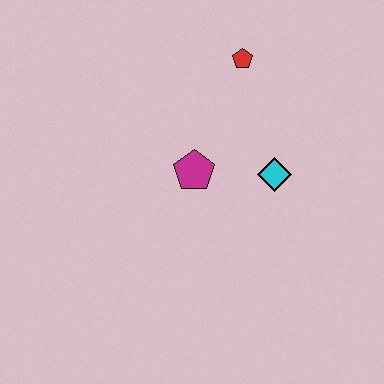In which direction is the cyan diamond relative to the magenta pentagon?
The cyan diamond is to the right of the magenta pentagon.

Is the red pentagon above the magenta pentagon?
Yes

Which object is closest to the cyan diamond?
The magenta pentagon is closest to the cyan diamond.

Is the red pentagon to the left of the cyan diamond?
Yes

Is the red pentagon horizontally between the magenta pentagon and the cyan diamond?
Yes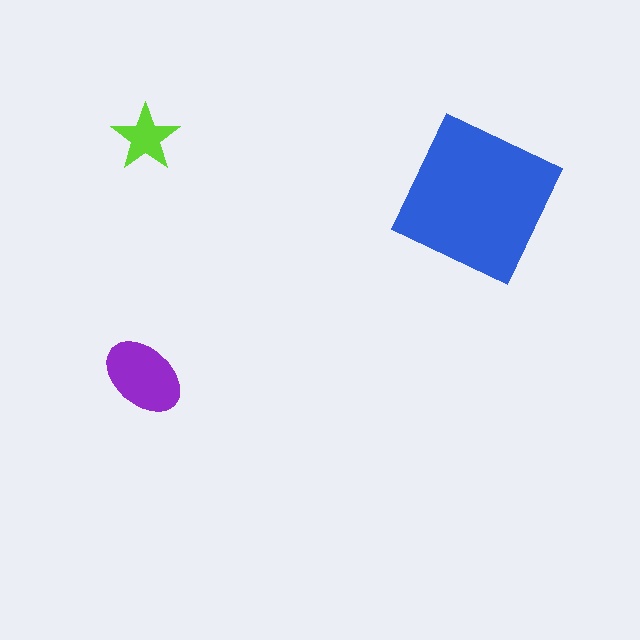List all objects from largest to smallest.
The blue square, the purple ellipse, the lime star.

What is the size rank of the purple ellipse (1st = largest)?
2nd.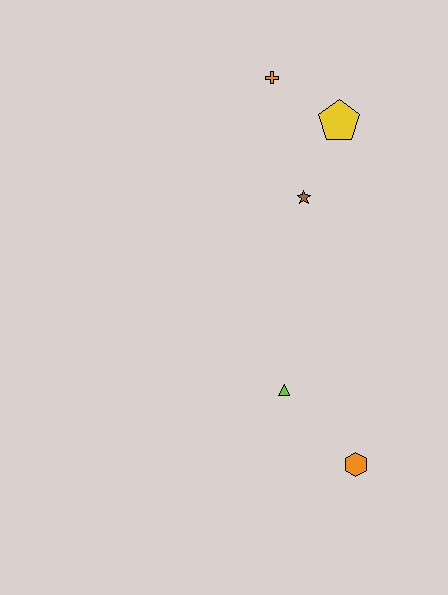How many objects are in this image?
There are 5 objects.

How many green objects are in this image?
There are no green objects.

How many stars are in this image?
There is 1 star.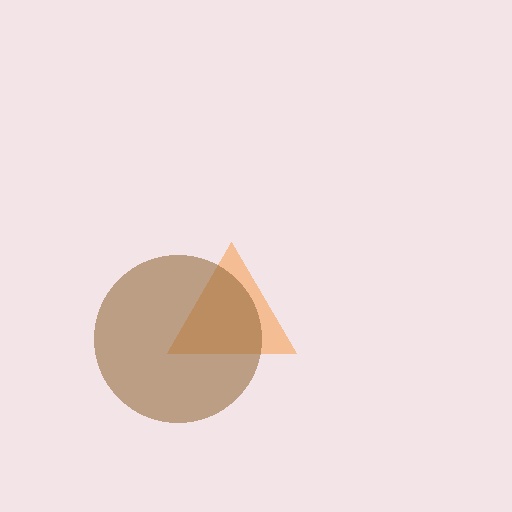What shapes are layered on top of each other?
The layered shapes are: an orange triangle, a brown circle.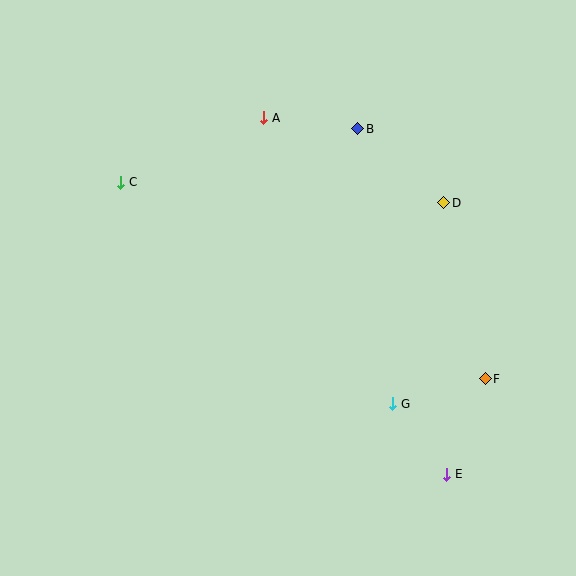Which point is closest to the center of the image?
Point G at (393, 404) is closest to the center.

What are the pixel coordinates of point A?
Point A is at (264, 118).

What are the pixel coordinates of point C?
Point C is at (121, 182).